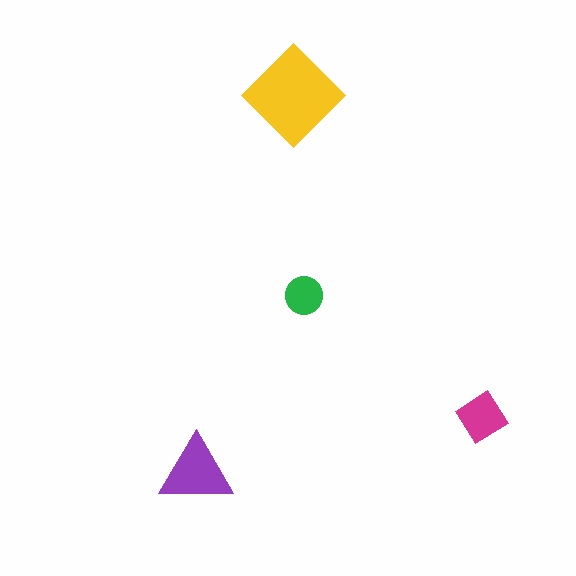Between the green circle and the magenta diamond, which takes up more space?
The magenta diamond.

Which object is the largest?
The yellow diamond.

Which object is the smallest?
The green circle.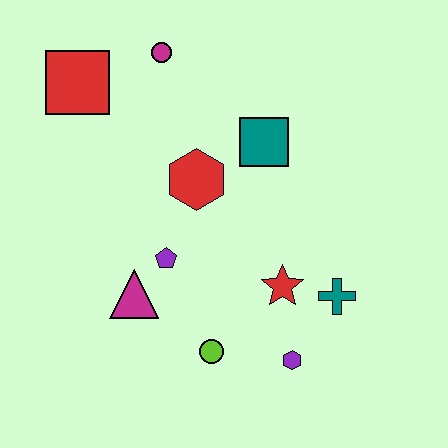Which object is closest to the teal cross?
The red star is closest to the teal cross.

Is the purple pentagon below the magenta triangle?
No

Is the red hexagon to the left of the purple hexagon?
Yes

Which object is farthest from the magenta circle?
The purple hexagon is farthest from the magenta circle.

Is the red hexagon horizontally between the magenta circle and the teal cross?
Yes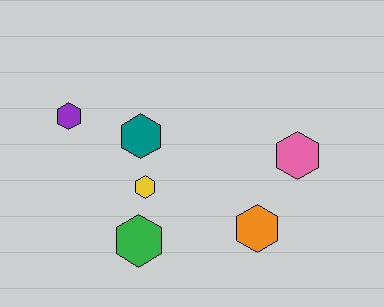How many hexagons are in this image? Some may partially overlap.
There are 6 hexagons.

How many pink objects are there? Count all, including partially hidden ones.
There is 1 pink object.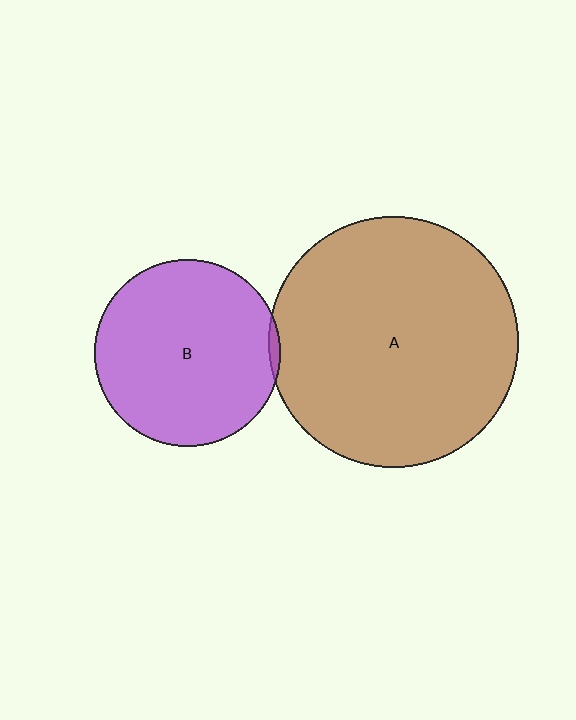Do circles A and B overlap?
Yes.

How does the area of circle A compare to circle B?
Approximately 1.8 times.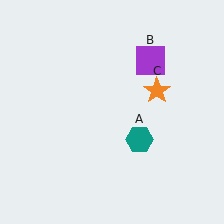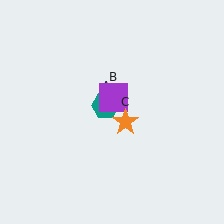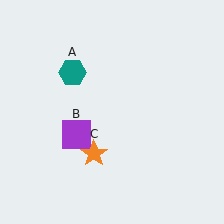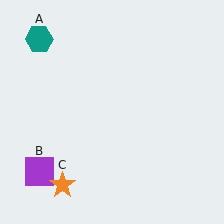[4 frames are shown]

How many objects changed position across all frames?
3 objects changed position: teal hexagon (object A), purple square (object B), orange star (object C).